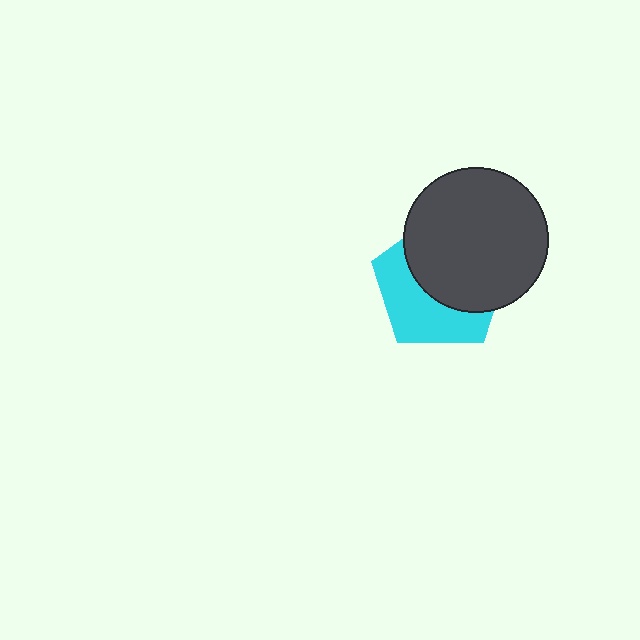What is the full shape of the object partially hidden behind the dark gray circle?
The partially hidden object is a cyan pentagon.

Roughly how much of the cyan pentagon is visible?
A small part of it is visible (roughly 45%).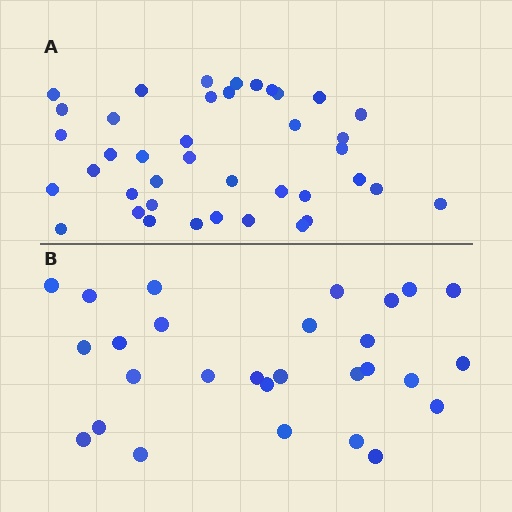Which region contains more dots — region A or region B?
Region A (the top region) has more dots.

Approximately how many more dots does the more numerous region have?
Region A has roughly 12 or so more dots than region B.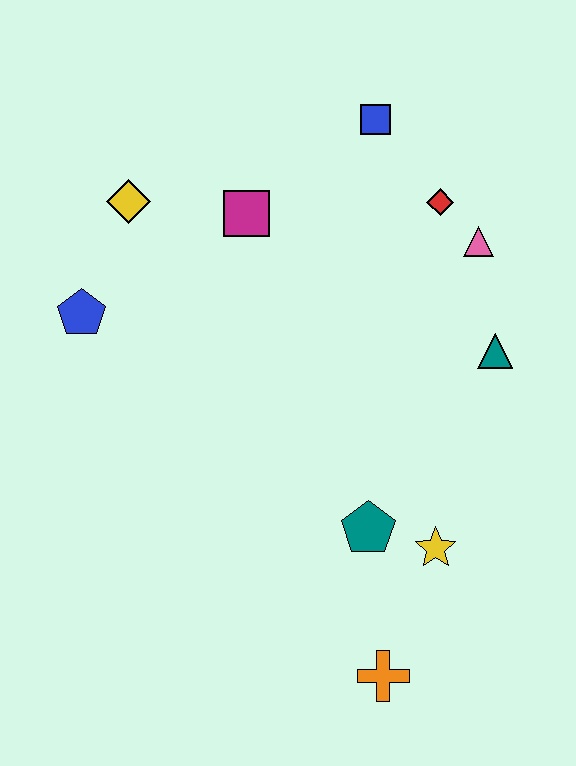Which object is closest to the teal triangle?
The pink triangle is closest to the teal triangle.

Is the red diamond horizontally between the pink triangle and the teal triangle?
No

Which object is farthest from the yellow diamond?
The orange cross is farthest from the yellow diamond.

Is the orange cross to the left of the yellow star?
Yes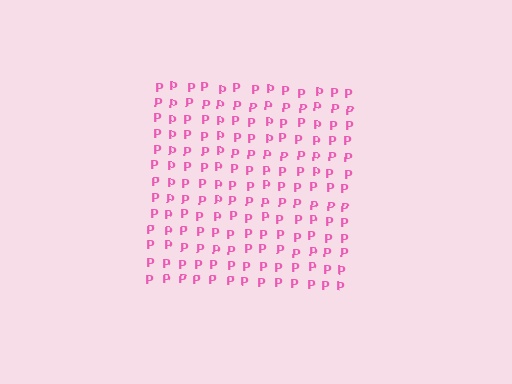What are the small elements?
The small elements are letter P's.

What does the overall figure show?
The overall figure shows a square.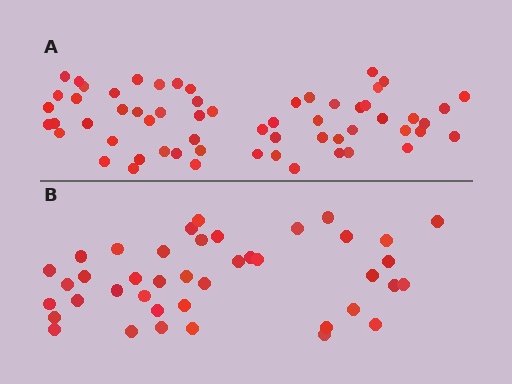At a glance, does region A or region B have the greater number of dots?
Region A (the top region) has more dots.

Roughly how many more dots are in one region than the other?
Region A has approximately 20 more dots than region B.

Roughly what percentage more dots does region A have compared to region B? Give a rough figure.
About 45% more.